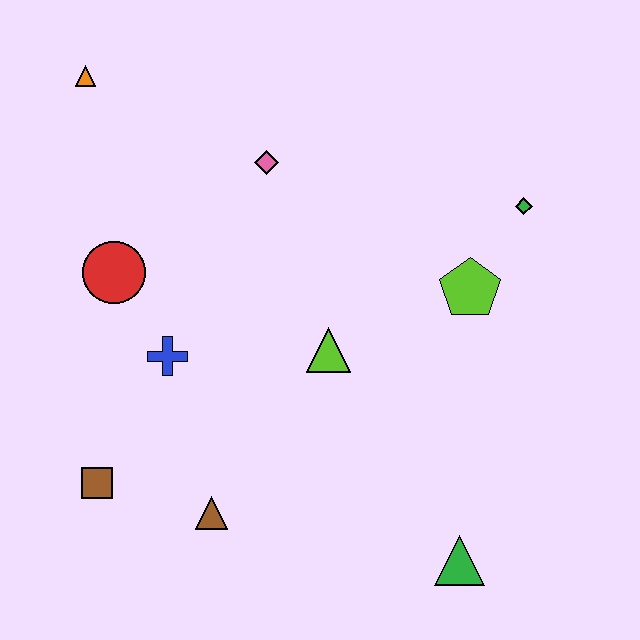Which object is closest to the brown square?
The brown triangle is closest to the brown square.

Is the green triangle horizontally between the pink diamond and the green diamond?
Yes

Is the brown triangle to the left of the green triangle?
Yes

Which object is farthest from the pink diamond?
The green triangle is farthest from the pink diamond.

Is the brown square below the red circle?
Yes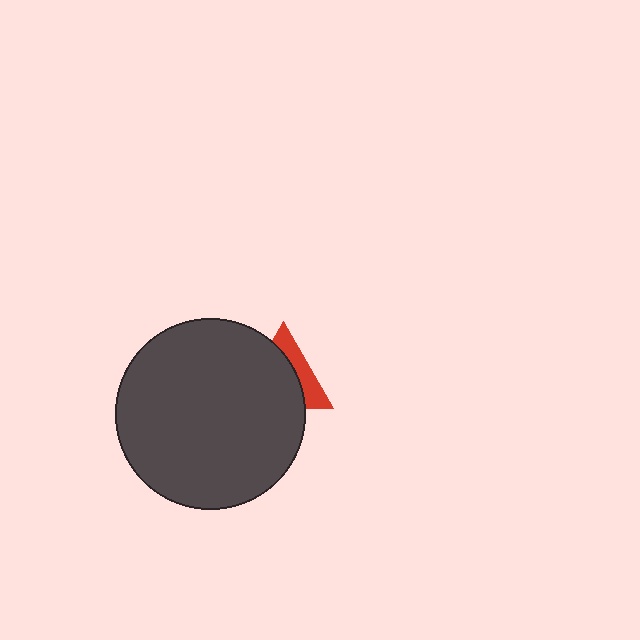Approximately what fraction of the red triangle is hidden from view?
Roughly 65% of the red triangle is hidden behind the dark gray circle.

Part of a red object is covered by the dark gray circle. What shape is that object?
It is a triangle.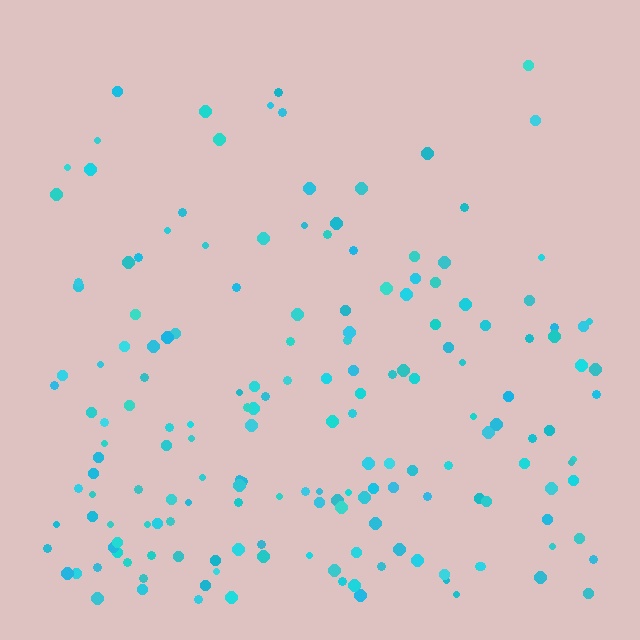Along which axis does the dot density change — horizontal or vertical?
Vertical.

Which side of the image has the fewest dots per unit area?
The top.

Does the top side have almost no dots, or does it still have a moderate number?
Still a moderate number, just noticeably fewer than the bottom.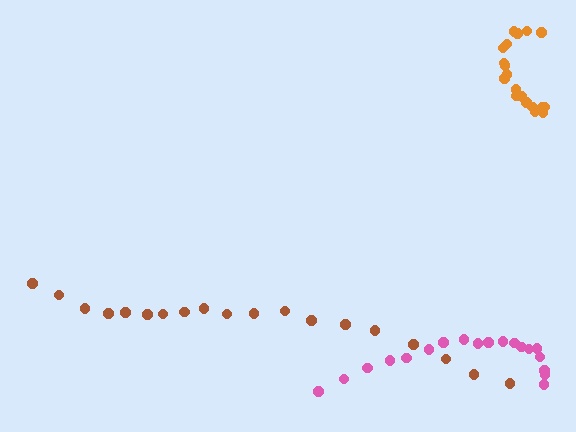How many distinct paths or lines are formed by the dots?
There are 3 distinct paths.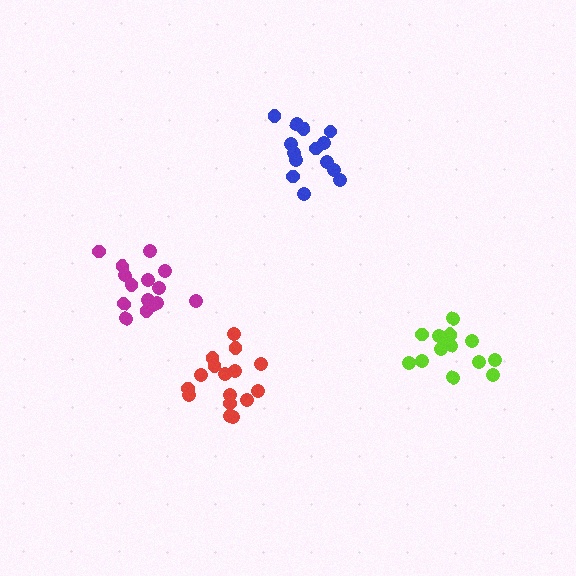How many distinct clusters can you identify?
There are 4 distinct clusters.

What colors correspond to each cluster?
The clusters are colored: blue, red, magenta, lime.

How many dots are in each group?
Group 1: 14 dots, Group 2: 16 dots, Group 3: 15 dots, Group 4: 14 dots (59 total).